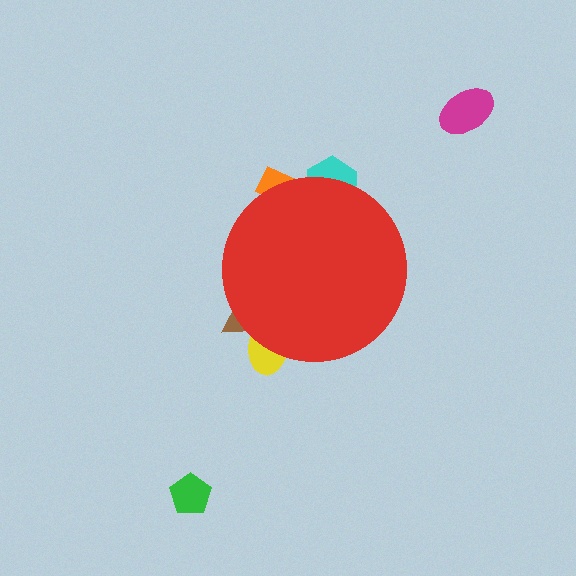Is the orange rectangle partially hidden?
Yes, the orange rectangle is partially hidden behind the red circle.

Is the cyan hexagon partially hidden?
Yes, the cyan hexagon is partially hidden behind the red circle.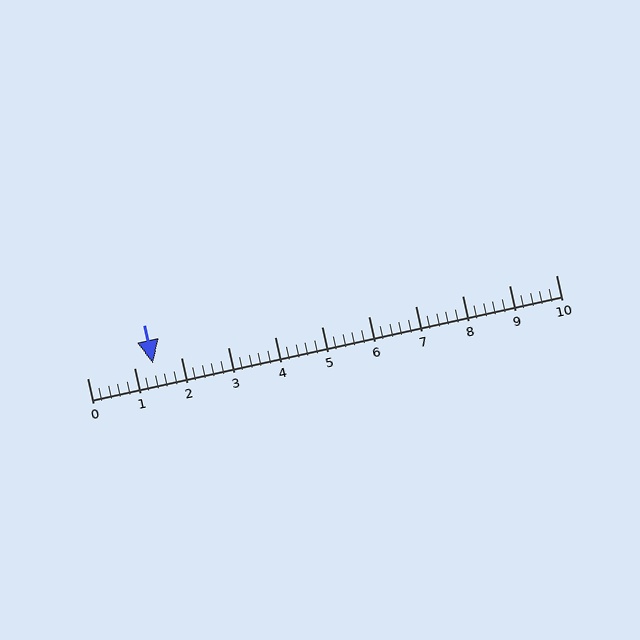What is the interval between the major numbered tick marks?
The major tick marks are spaced 1 units apart.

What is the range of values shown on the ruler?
The ruler shows values from 0 to 10.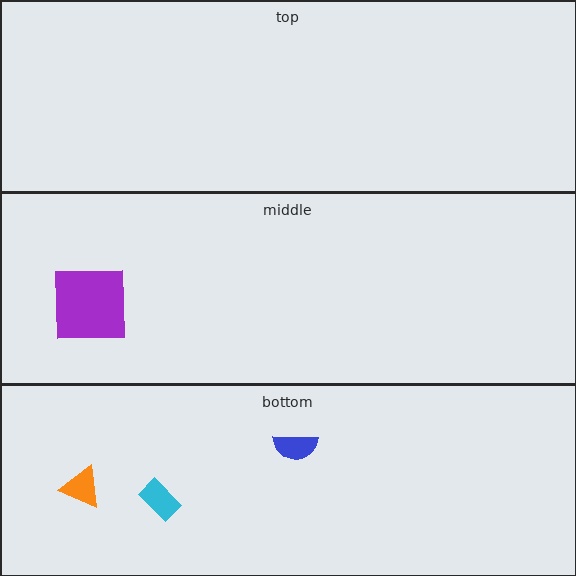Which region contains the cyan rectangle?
The bottom region.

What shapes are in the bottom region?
The cyan rectangle, the blue semicircle, the orange triangle.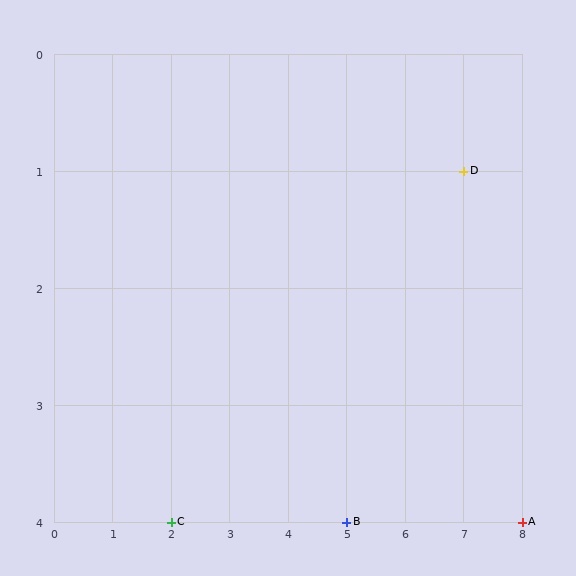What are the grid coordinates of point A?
Point A is at grid coordinates (8, 4).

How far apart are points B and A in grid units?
Points B and A are 3 columns apart.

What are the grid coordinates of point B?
Point B is at grid coordinates (5, 4).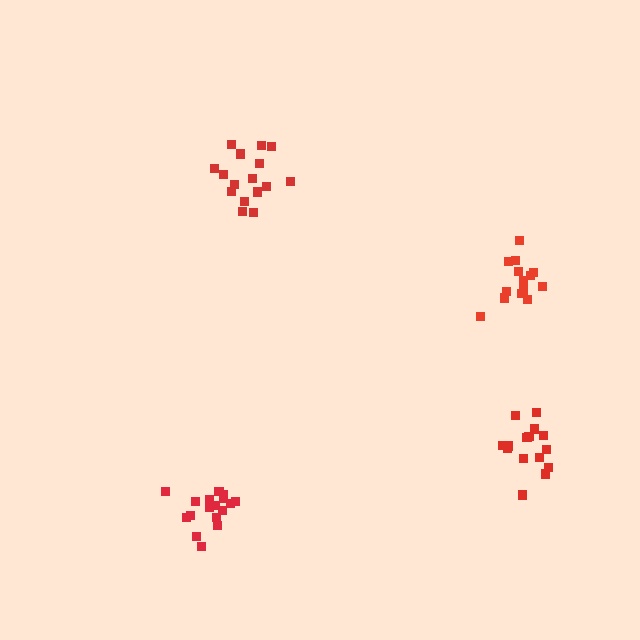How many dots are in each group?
Group 1: 14 dots, Group 2: 16 dots, Group 3: 17 dots, Group 4: 15 dots (62 total).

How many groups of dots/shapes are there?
There are 4 groups.